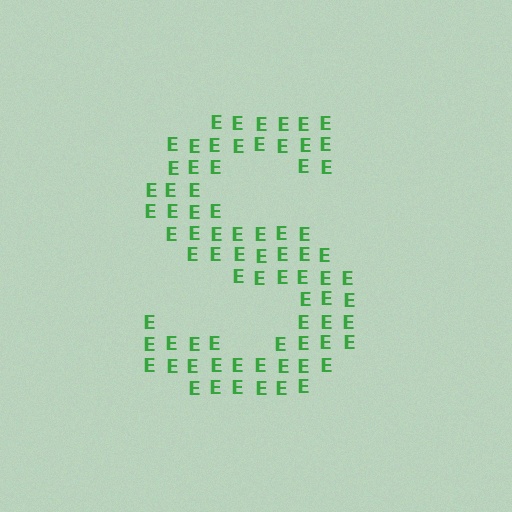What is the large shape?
The large shape is the letter S.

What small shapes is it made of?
It is made of small letter E's.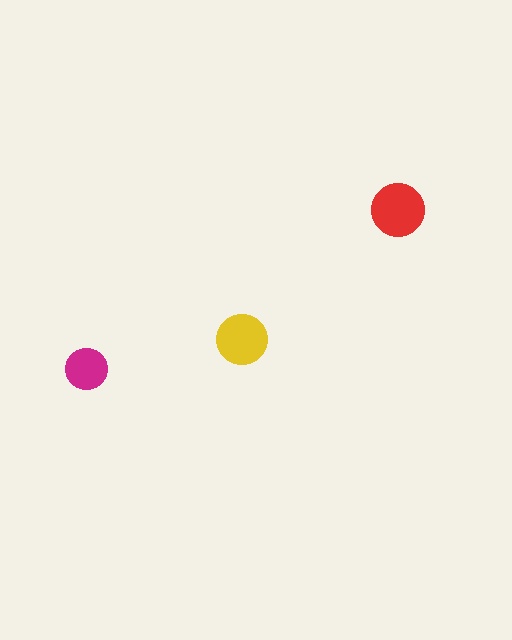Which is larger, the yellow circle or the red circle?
The red one.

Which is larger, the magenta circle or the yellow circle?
The yellow one.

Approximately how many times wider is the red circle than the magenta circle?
About 1.5 times wider.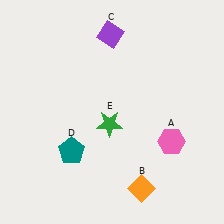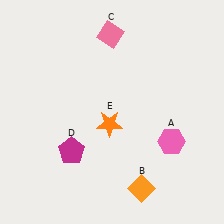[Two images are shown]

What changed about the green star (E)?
In Image 1, E is green. In Image 2, it changed to orange.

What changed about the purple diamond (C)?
In Image 1, C is purple. In Image 2, it changed to pink.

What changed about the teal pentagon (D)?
In Image 1, D is teal. In Image 2, it changed to magenta.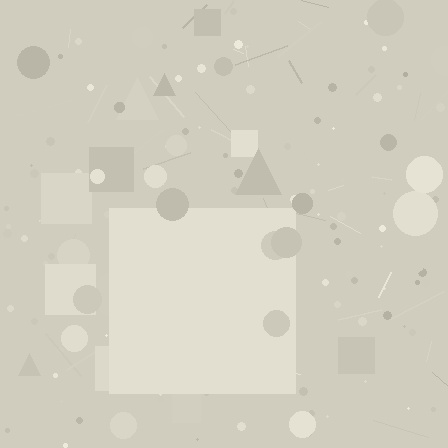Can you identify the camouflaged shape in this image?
The camouflaged shape is a square.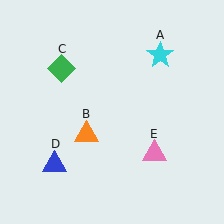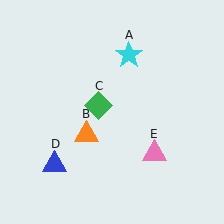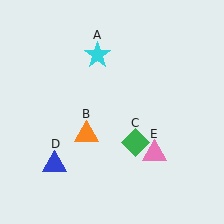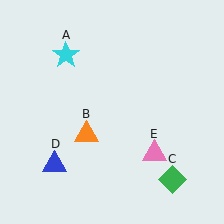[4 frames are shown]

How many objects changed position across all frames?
2 objects changed position: cyan star (object A), green diamond (object C).